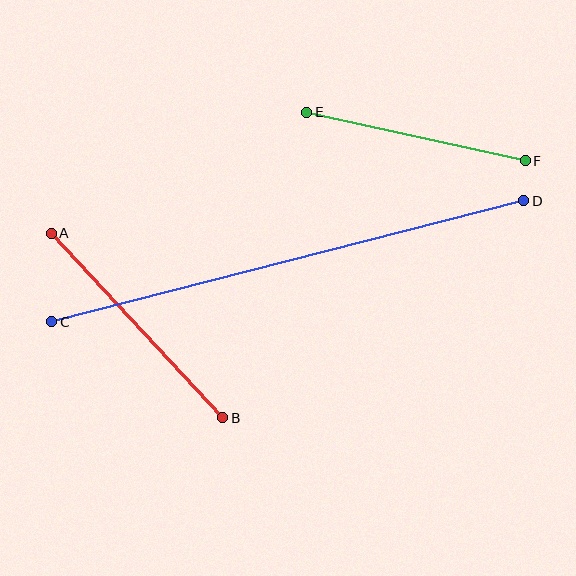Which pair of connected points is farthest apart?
Points C and D are farthest apart.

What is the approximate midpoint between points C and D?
The midpoint is at approximately (288, 261) pixels.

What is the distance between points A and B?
The distance is approximately 252 pixels.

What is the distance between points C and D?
The distance is approximately 487 pixels.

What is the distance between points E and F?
The distance is approximately 224 pixels.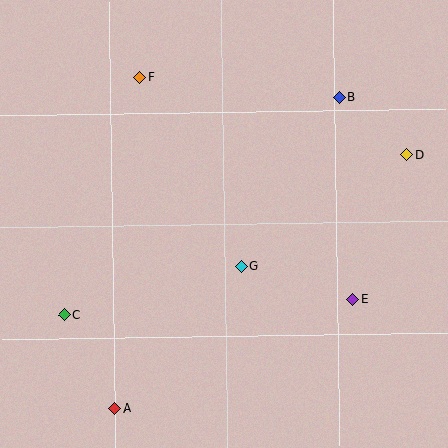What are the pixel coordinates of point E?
Point E is at (353, 300).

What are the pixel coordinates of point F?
Point F is at (139, 78).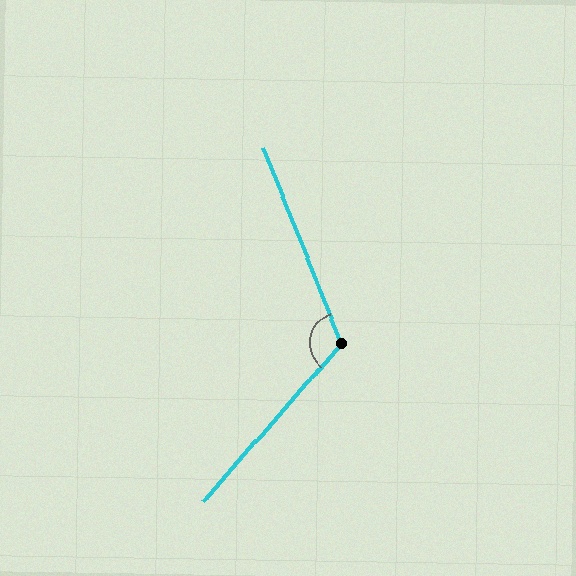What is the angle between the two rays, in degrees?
Approximately 117 degrees.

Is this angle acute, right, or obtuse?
It is obtuse.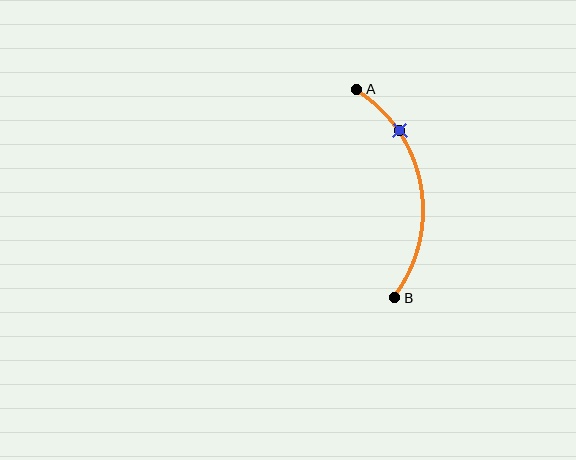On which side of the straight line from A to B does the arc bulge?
The arc bulges to the right of the straight line connecting A and B.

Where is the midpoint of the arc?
The arc midpoint is the point on the curve farthest from the straight line joining A and B. It sits to the right of that line.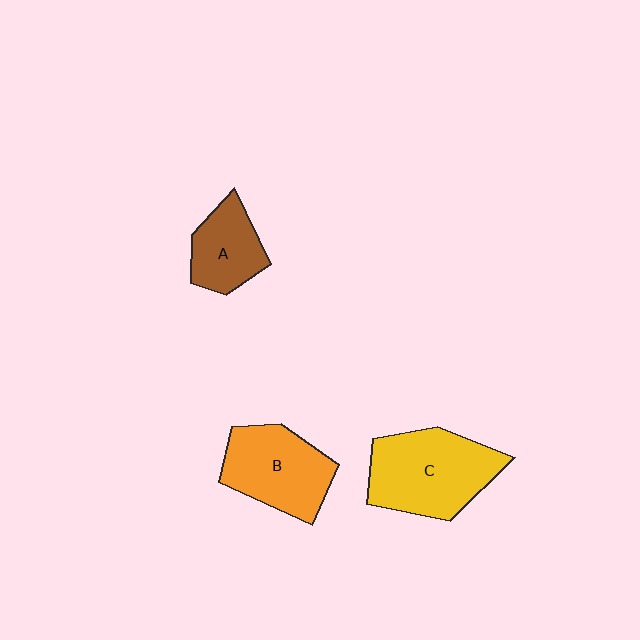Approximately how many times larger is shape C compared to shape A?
Approximately 1.8 times.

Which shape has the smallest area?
Shape A (brown).